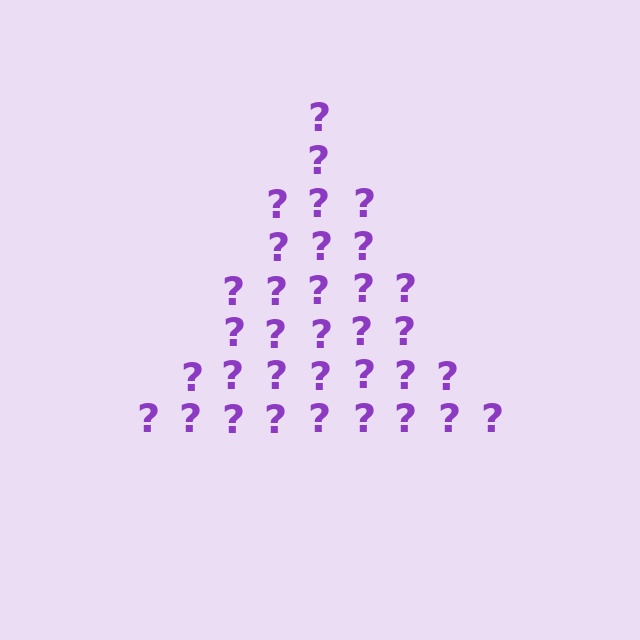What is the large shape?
The large shape is a triangle.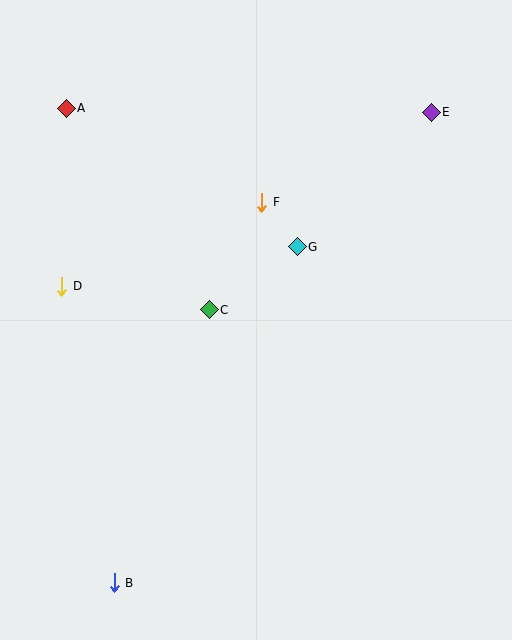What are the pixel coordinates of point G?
Point G is at (297, 247).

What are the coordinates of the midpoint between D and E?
The midpoint between D and E is at (247, 199).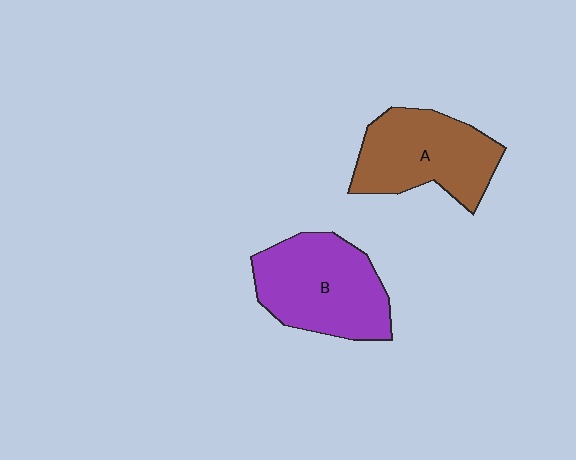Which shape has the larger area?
Shape B (purple).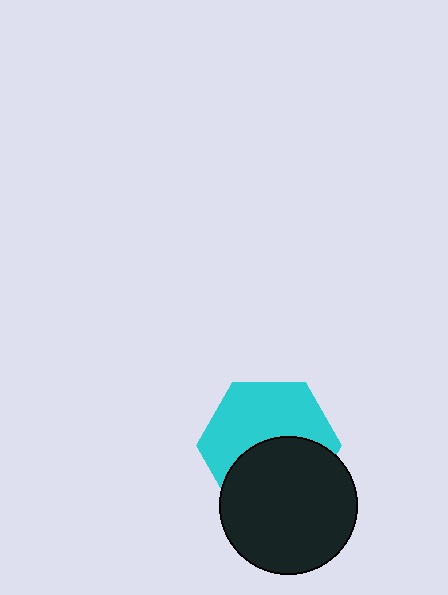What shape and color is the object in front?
The object in front is a black circle.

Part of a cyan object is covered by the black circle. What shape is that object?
It is a hexagon.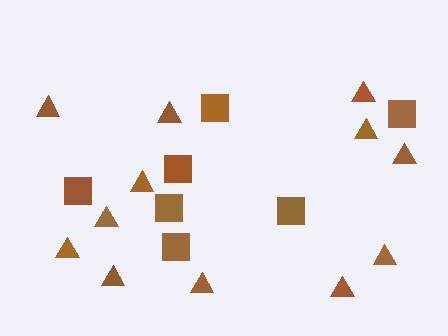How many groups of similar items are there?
There are 2 groups: one group of triangles (12) and one group of squares (7).